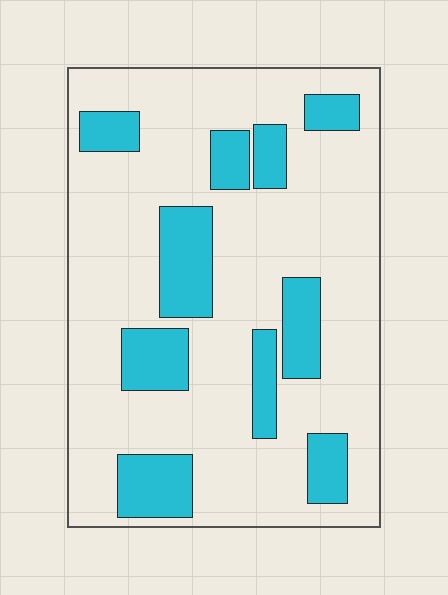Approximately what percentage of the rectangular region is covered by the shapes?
Approximately 25%.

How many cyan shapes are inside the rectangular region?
10.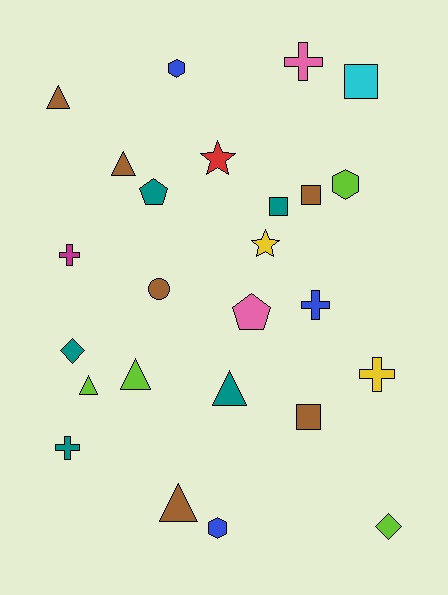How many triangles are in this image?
There are 6 triangles.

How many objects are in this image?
There are 25 objects.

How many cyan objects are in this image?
There is 1 cyan object.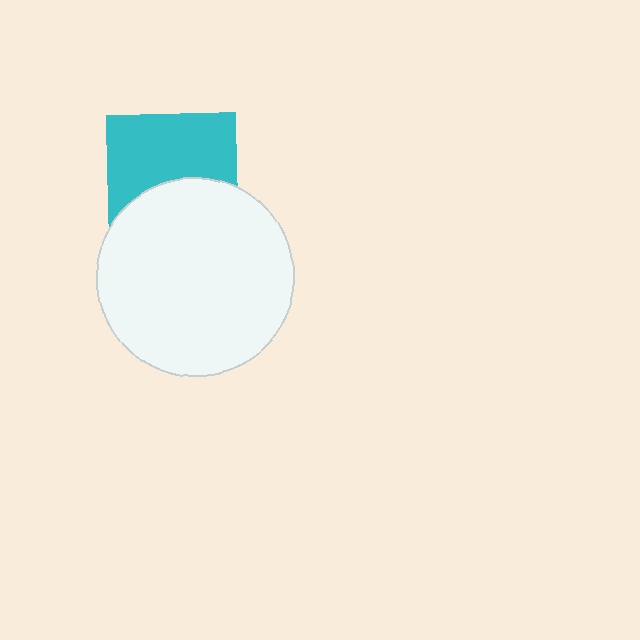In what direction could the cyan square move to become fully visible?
The cyan square could move up. That would shift it out from behind the white circle entirely.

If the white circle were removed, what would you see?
You would see the complete cyan square.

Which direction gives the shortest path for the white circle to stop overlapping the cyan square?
Moving down gives the shortest separation.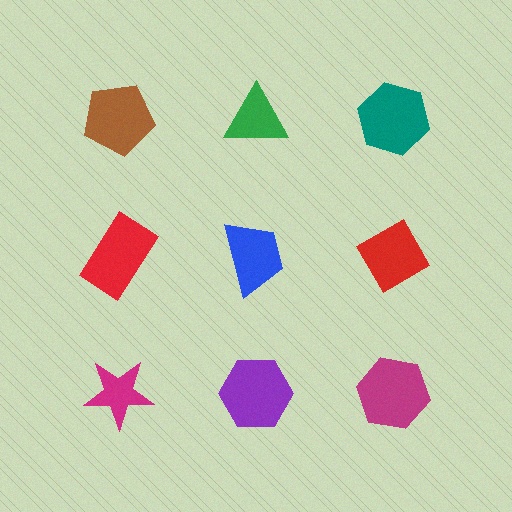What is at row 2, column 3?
A red diamond.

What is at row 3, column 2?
A purple hexagon.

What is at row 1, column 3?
A teal hexagon.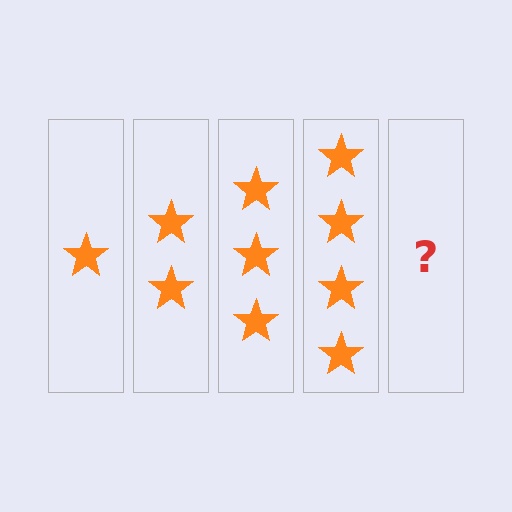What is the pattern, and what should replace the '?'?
The pattern is that each step adds one more star. The '?' should be 5 stars.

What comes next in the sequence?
The next element should be 5 stars.